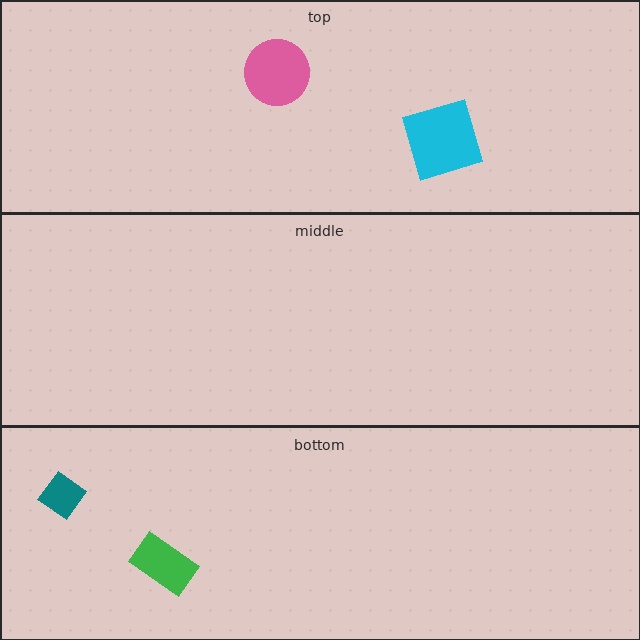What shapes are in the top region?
The cyan square, the pink circle.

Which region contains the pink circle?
The top region.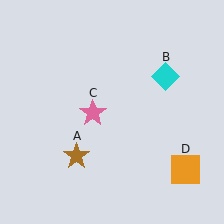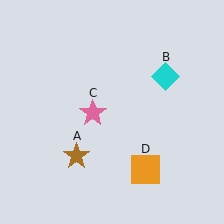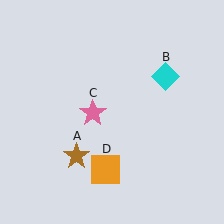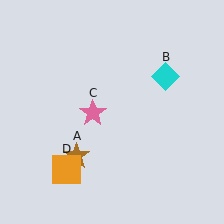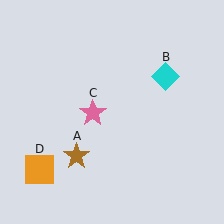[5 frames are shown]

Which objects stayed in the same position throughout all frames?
Brown star (object A) and cyan diamond (object B) and pink star (object C) remained stationary.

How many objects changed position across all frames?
1 object changed position: orange square (object D).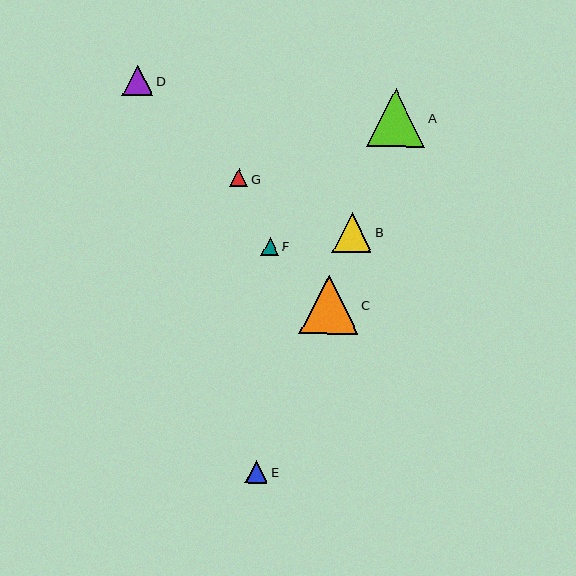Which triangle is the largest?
Triangle C is the largest with a size of approximately 59 pixels.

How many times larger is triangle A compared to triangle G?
Triangle A is approximately 3.1 times the size of triangle G.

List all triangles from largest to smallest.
From largest to smallest: C, A, B, D, E, G, F.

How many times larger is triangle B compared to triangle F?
Triangle B is approximately 2.3 times the size of triangle F.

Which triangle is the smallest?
Triangle F is the smallest with a size of approximately 17 pixels.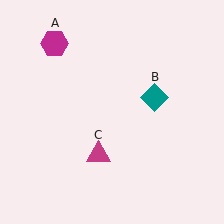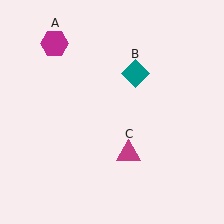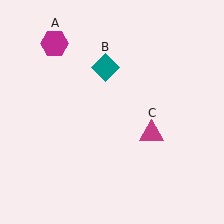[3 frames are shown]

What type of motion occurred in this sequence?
The teal diamond (object B), magenta triangle (object C) rotated counterclockwise around the center of the scene.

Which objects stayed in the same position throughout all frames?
Magenta hexagon (object A) remained stationary.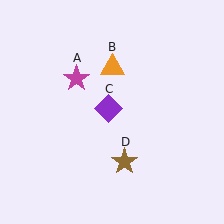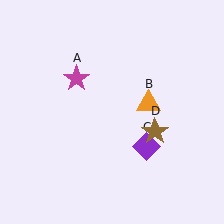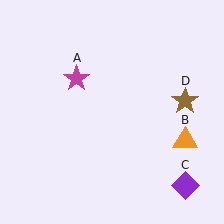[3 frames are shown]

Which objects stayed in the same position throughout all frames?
Magenta star (object A) remained stationary.